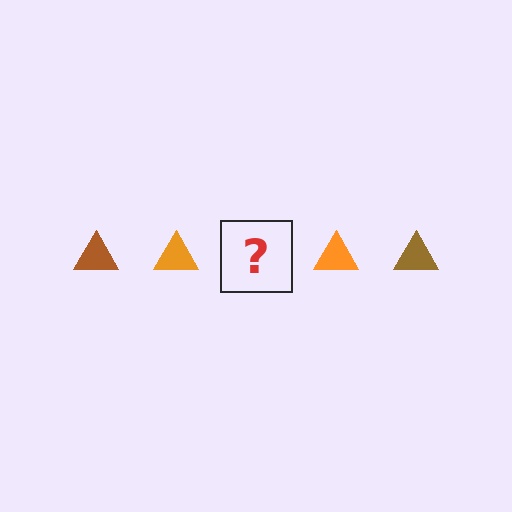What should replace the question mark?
The question mark should be replaced with a brown triangle.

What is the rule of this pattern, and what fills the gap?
The rule is that the pattern cycles through brown, orange triangles. The gap should be filled with a brown triangle.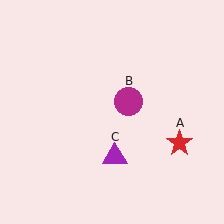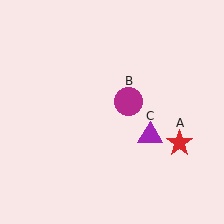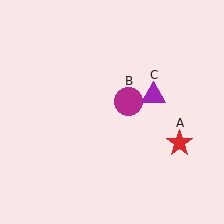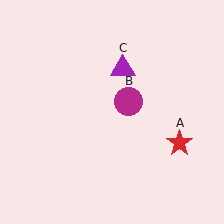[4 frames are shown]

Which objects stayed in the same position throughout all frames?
Red star (object A) and magenta circle (object B) remained stationary.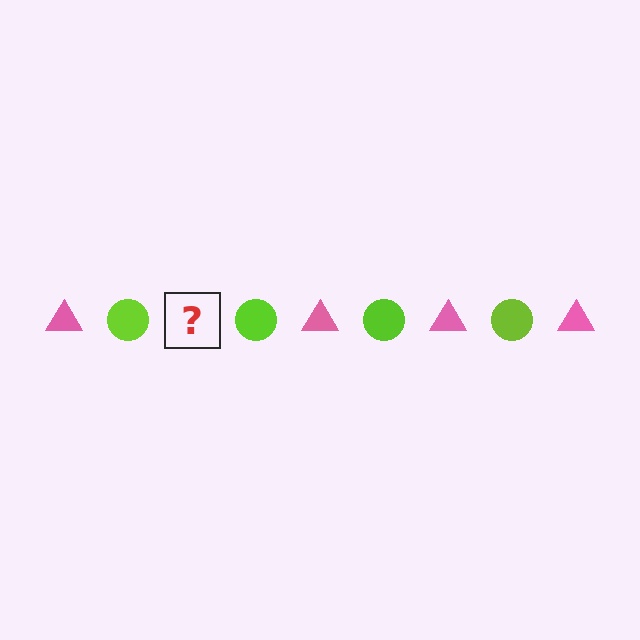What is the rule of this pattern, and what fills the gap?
The rule is that the pattern alternates between pink triangle and lime circle. The gap should be filled with a pink triangle.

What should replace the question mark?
The question mark should be replaced with a pink triangle.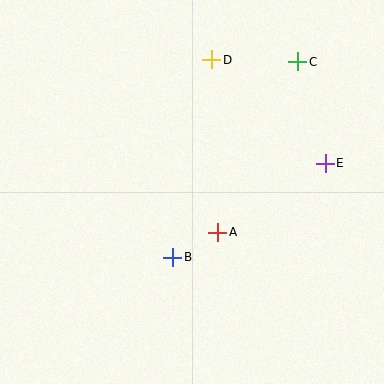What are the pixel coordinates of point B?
Point B is at (173, 257).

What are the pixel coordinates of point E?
Point E is at (325, 163).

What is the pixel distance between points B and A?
The distance between B and A is 51 pixels.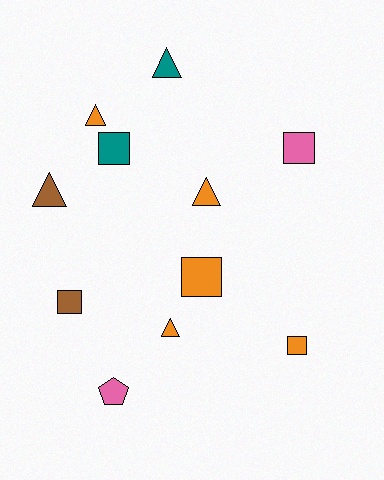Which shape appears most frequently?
Triangle, with 5 objects.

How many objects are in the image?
There are 11 objects.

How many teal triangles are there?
There is 1 teal triangle.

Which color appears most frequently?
Orange, with 5 objects.